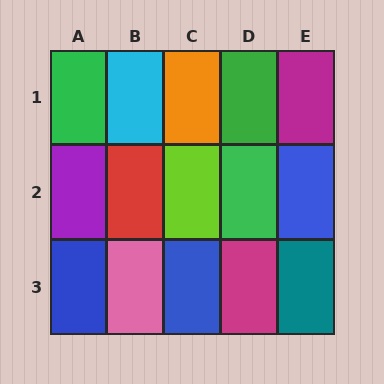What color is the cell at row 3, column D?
Magenta.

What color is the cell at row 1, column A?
Green.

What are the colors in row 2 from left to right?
Purple, red, lime, green, blue.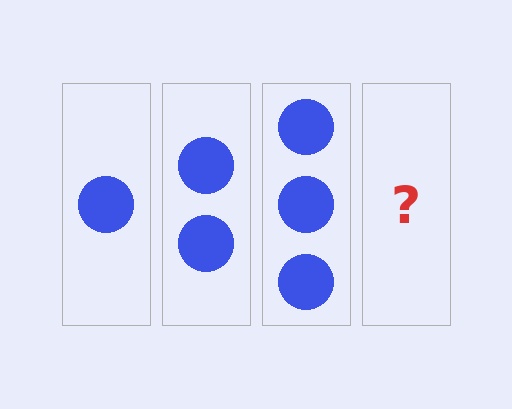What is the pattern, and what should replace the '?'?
The pattern is that each step adds one more circle. The '?' should be 4 circles.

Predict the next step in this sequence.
The next step is 4 circles.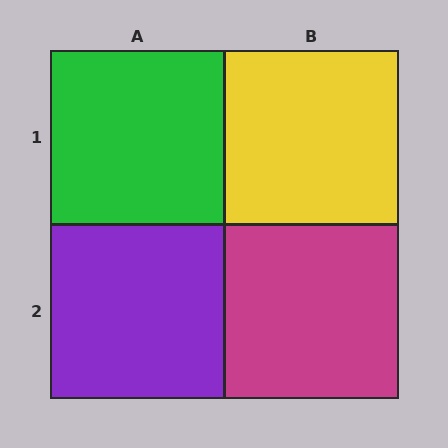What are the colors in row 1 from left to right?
Green, yellow.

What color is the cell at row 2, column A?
Purple.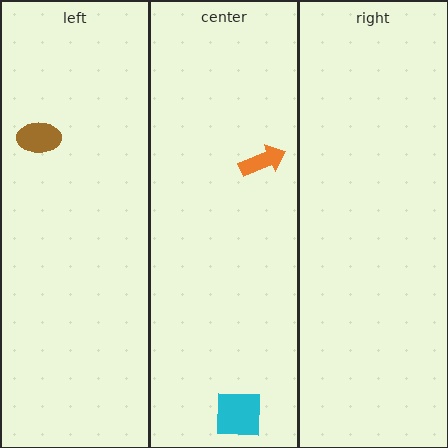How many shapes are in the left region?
1.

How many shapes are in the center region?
2.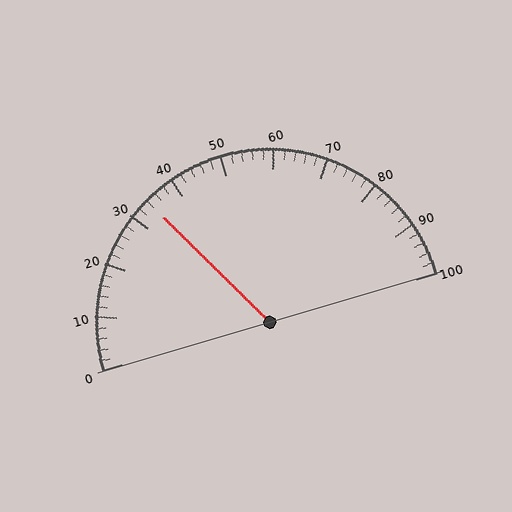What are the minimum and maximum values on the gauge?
The gauge ranges from 0 to 100.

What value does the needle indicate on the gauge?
The needle indicates approximately 34.